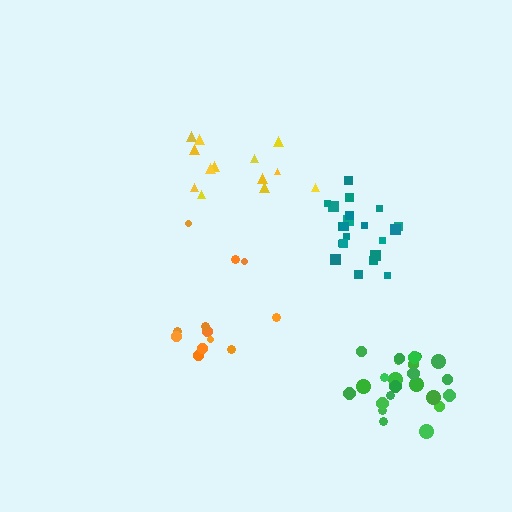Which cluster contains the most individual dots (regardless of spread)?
Green (23).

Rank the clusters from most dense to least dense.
teal, green, yellow, orange.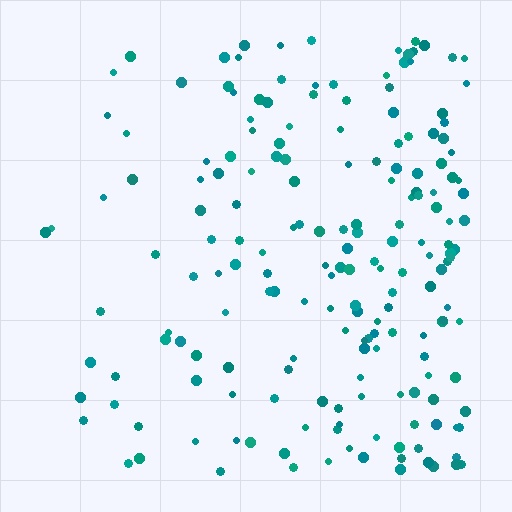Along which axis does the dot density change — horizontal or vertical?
Horizontal.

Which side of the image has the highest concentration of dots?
The right.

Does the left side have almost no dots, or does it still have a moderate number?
Still a moderate number, just noticeably fewer than the right.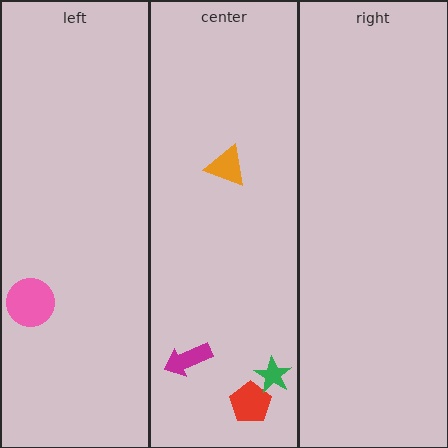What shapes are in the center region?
The red pentagon, the green star, the orange triangle, the magenta arrow.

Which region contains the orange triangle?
The center region.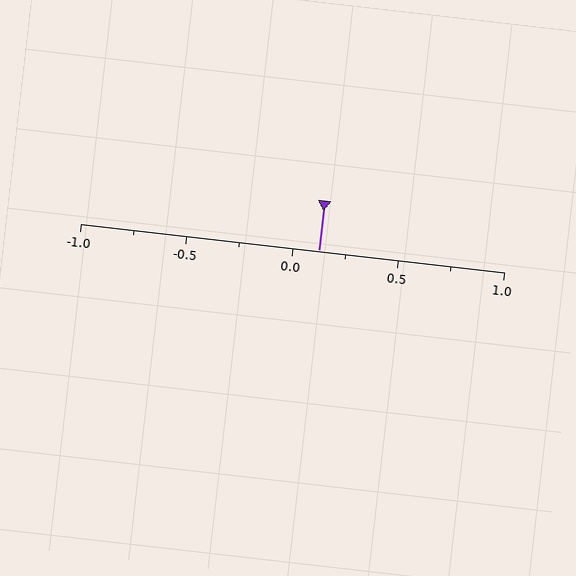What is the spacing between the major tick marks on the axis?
The major ticks are spaced 0.5 apart.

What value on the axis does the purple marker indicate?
The marker indicates approximately 0.12.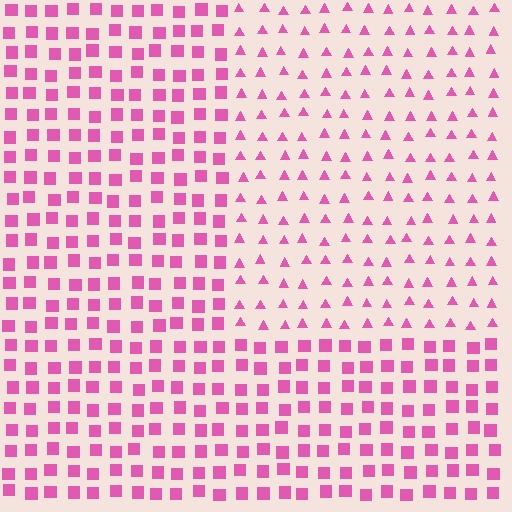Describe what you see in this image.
The image is filled with small pink elements arranged in a uniform grid. A rectangle-shaped region contains triangles, while the surrounding area contains squares. The boundary is defined purely by the change in element shape.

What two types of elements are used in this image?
The image uses triangles inside the rectangle region and squares outside it.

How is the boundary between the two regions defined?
The boundary is defined by a change in element shape: triangles inside vs. squares outside. All elements share the same color and spacing.